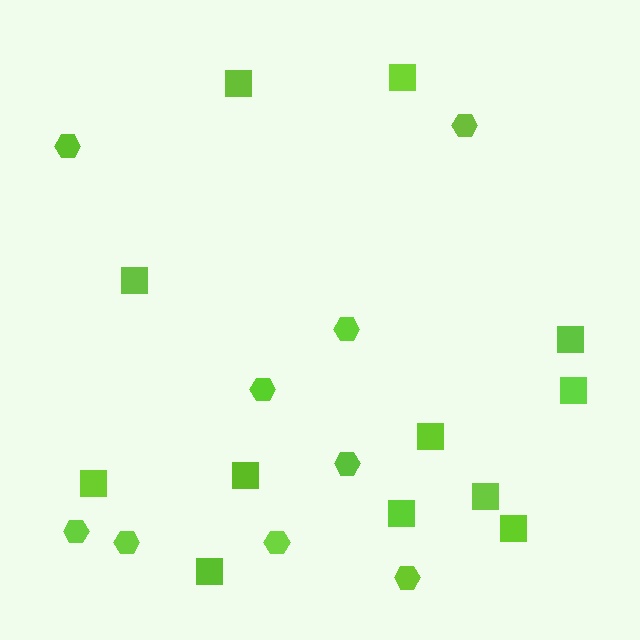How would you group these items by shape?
There are 2 groups: one group of hexagons (9) and one group of squares (12).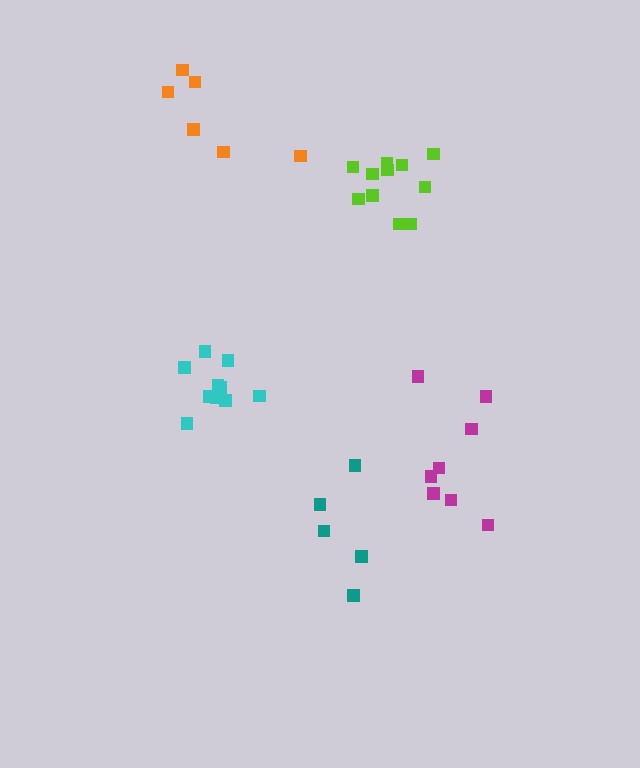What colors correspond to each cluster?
The clusters are colored: magenta, cyan, teal, orange, lime.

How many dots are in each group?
Group 1: 8 dots, Group 2: 10 dots, Group 3: 5 dots, Group 4: 6 dots, Group 5: 11 dots (40 total).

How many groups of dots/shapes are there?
There are 5 groups.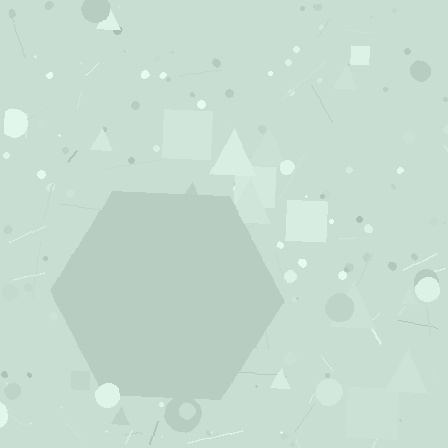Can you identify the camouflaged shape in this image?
The camouflaged shape is a hexagon.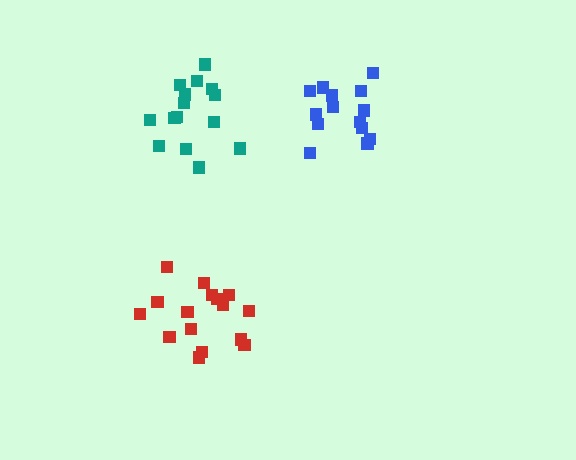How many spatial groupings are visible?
There are 3 spatial groupings.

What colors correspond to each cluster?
The clusters are colored: teal, blue, red.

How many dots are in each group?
Group 1: 15 dots, Group 2: 14 dots, Group 3: 16 dots (45 total).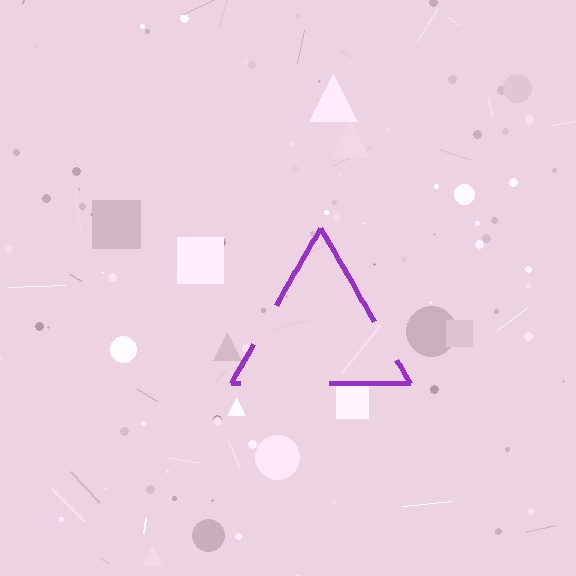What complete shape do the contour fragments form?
The contour fragments form a triangle.